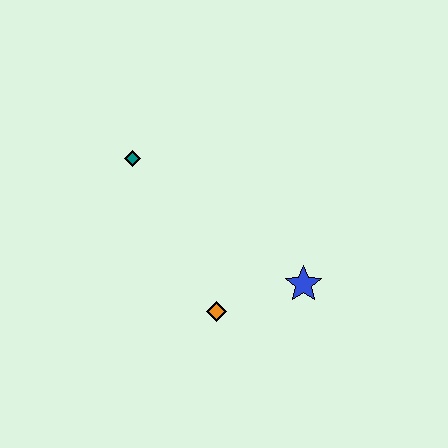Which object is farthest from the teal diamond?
The blue star is farthest from the teal diamond.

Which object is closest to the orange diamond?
The blue star is closest to the orange diamond.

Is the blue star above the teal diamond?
No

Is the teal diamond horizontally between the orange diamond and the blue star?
No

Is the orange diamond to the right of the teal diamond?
Yes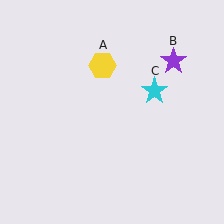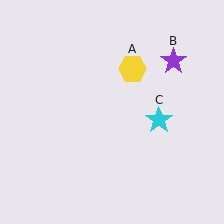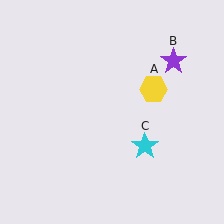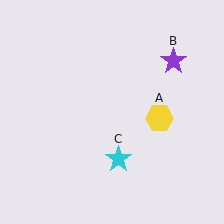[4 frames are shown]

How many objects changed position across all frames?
2 objects changed position: yellow hexagon (object A), cyan star (object C).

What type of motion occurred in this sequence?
The yellow hexagon (object A), cyan star (object C) rotated clockwise around the center of the scene.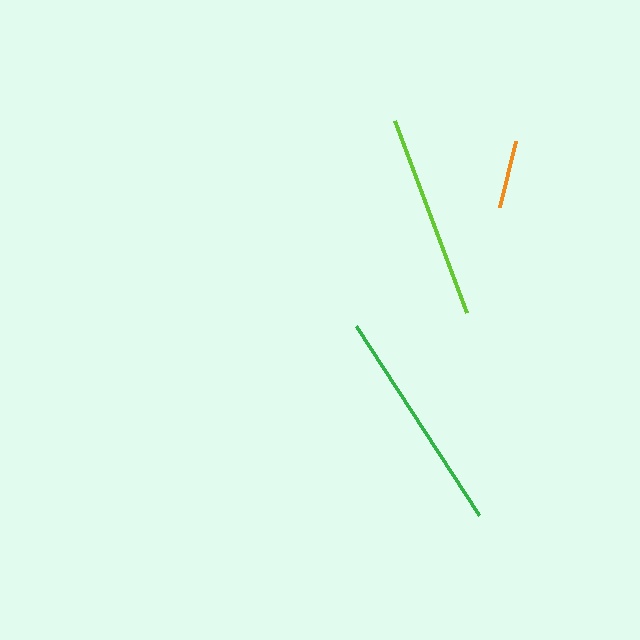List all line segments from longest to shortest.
From longest to shortest: green, lime, orange.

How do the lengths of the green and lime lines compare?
The green and lime lines are approximately the same length.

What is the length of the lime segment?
The lime segment is approximately 205 pixels long.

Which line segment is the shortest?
The orange line is the shortest at approximately 69 pixels.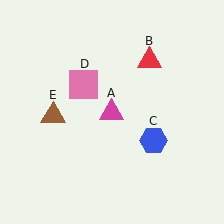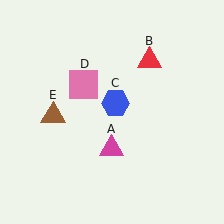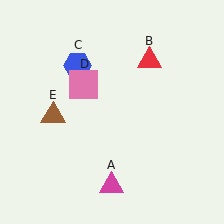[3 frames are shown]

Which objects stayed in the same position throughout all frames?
Red triangle (object B) and pink square (object D) and brown triangle (object E) remained stationary.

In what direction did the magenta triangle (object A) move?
The magenta triangle (object A) moved down.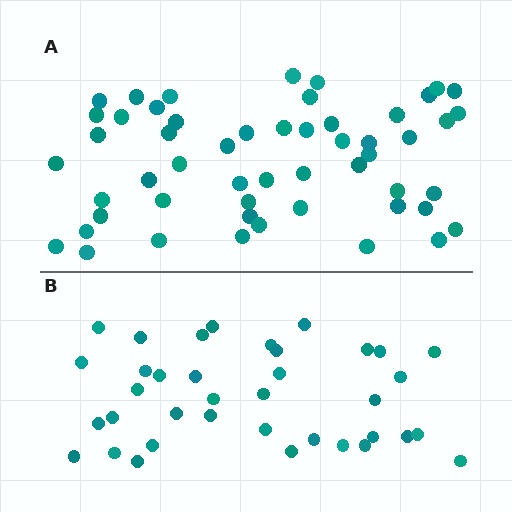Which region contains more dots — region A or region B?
Region A (the top region) has more dots.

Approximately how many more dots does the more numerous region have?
Region A has approximately 15 more dots than region B.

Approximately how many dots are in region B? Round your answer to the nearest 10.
About 40 dots. (The exact count is 37, which rounds to 40.)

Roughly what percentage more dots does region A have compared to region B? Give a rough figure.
About 45% more.